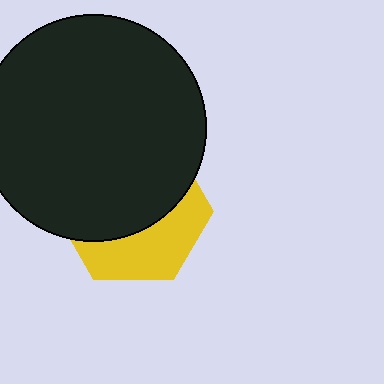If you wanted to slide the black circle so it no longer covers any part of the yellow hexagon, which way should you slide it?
Slide it up — that is the most direct way to separate the two shapes.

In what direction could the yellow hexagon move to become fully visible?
The yellow hexagon could move down. That would shift it out from behind the black circle entirely.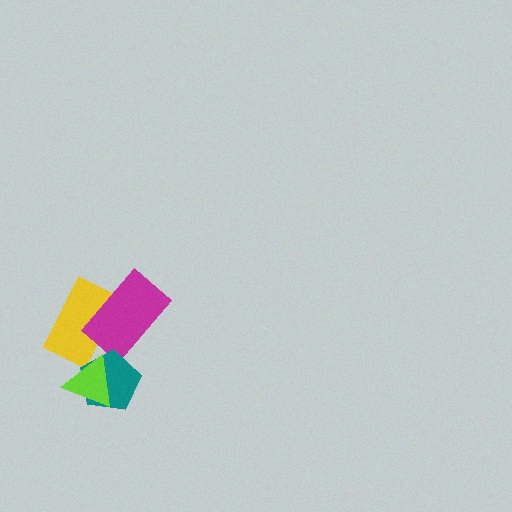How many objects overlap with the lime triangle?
2 objects overlap with the lime triangle.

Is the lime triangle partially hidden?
No, no other shape covers it.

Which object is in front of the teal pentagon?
The lime triangle is in front of the teal pentagon.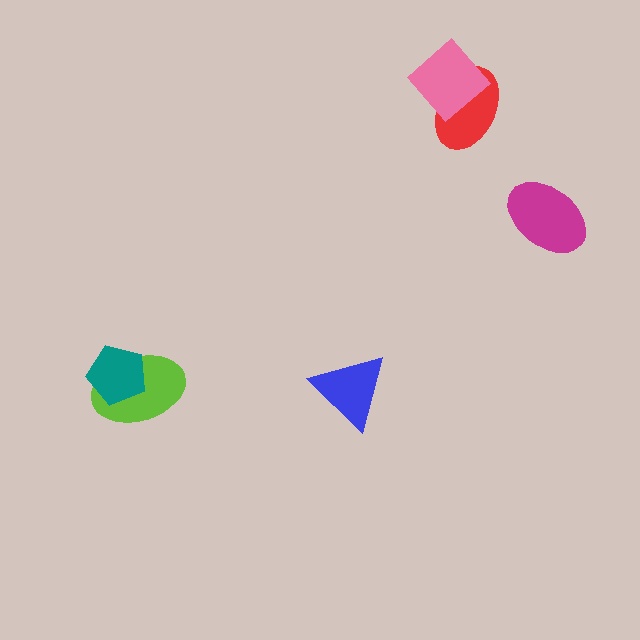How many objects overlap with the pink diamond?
1 object overlaps with the pink diamond.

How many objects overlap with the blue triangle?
0 objects overlap with the blue triangle.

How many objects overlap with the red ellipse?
1 object overlaps with the red ellipse.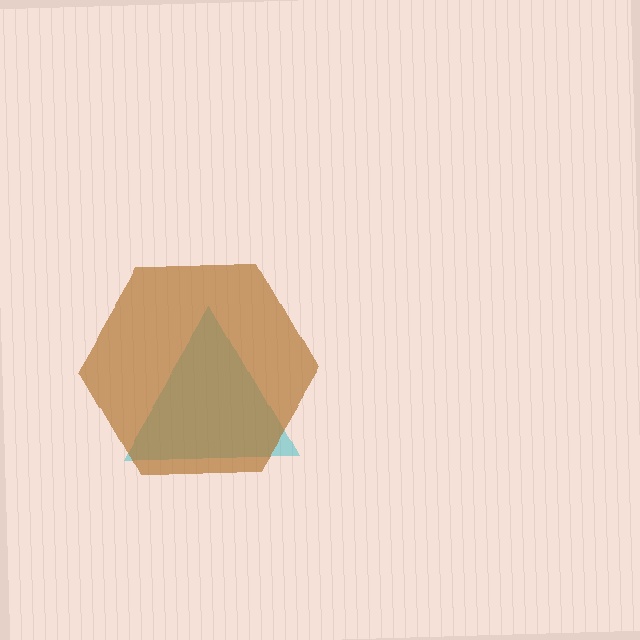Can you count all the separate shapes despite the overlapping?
Yes, there are 2 separate shapes.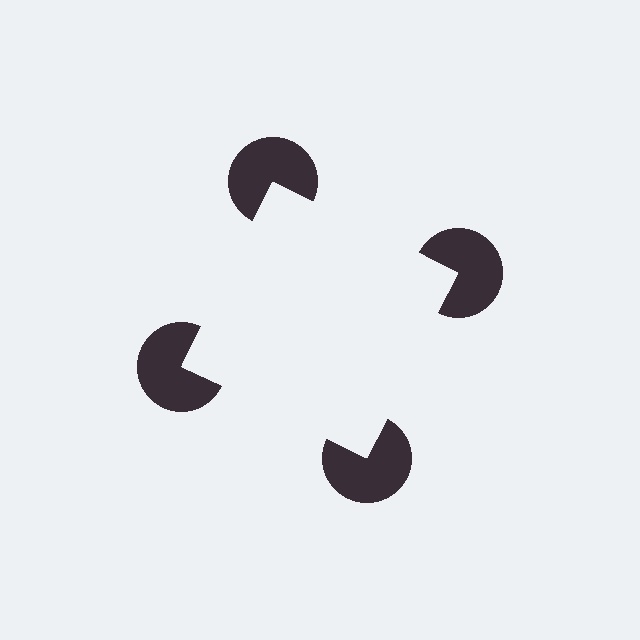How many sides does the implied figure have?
4 sides.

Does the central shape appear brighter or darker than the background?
It typically appears slightly brighter than the background, even though no actual brightness change is drawn.